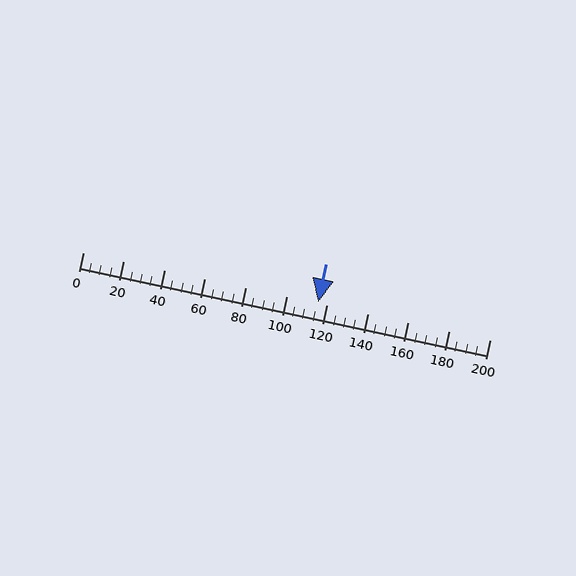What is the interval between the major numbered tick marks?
The major tick marks are spaced 20 units apart.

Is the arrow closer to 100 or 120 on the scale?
The arrow is closer to 120.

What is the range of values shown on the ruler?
The ruler shows values from 0 to 200.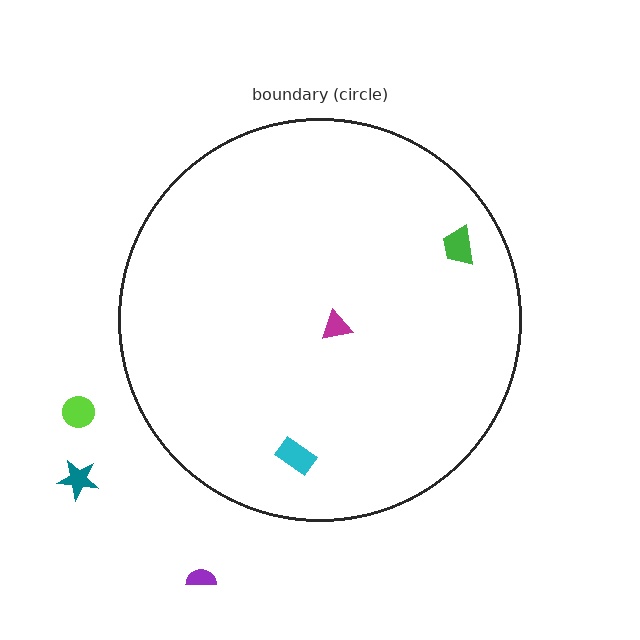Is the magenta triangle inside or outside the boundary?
Inside.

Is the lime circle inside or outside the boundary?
Outside.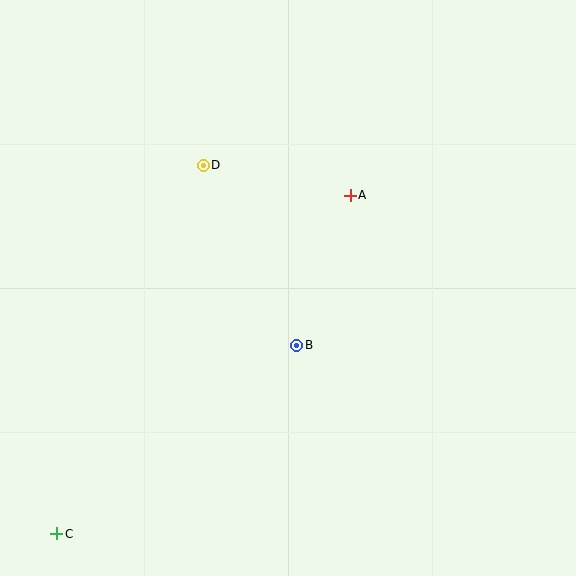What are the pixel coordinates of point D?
Point D is at (203, 165).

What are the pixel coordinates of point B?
Point B is at (297, 345).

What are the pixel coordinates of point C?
Point C is at (57, 534).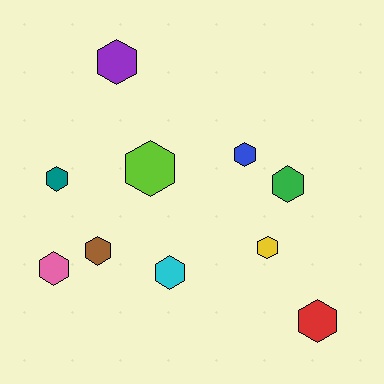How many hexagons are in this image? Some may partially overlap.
There are 10 hexagons.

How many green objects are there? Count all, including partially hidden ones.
There is 1 green object.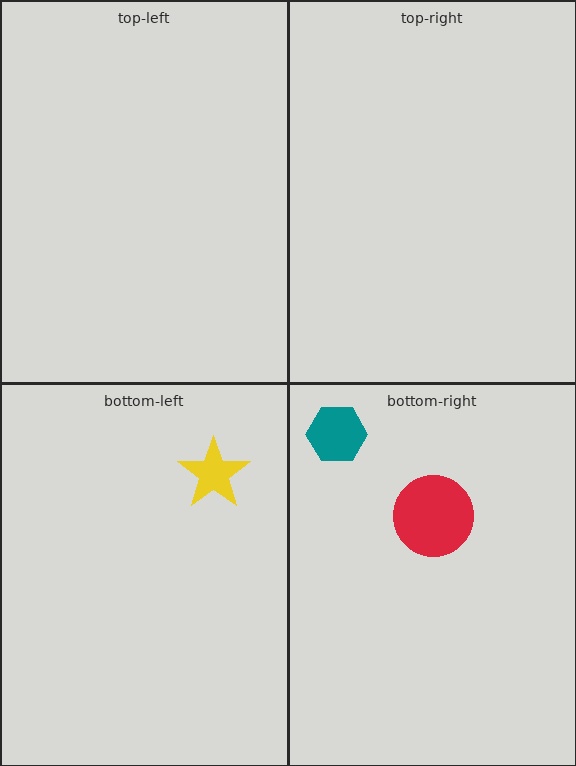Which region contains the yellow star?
The bottom-left region.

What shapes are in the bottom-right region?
The red circle, the teal hexagon.